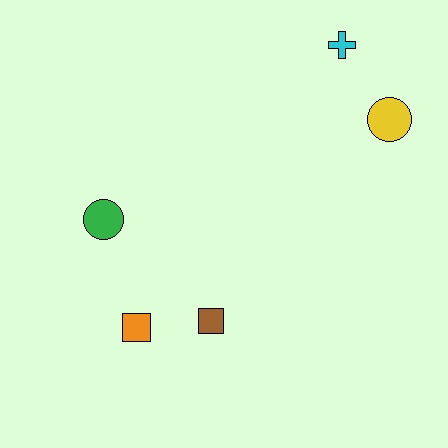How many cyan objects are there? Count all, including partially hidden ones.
There is 1 cyan object.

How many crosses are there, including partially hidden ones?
There is 1 cross.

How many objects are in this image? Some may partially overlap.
There are 5 objects.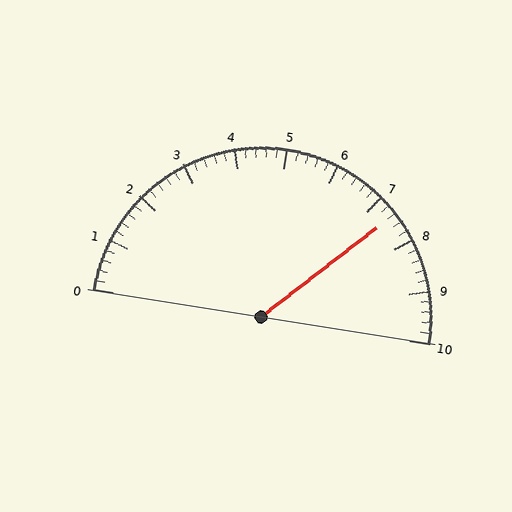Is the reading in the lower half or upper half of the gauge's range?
The reading is in the upper half of the range (0 to 10).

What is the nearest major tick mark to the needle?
The nearest major tick mark is 7.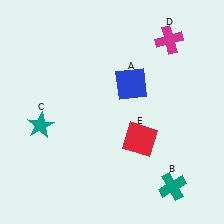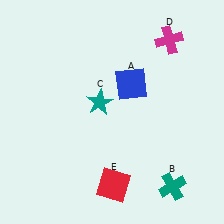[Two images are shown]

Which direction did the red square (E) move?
The red square (E) moved down.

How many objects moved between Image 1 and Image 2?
2 objects moved between the two images.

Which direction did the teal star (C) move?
The teal star (C) moved right.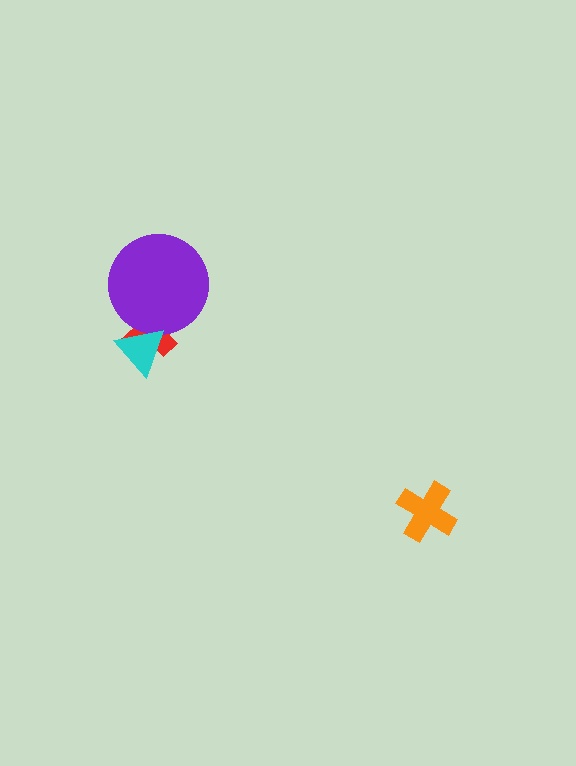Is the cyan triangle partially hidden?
No, no other shape covers it.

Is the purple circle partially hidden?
Yes, it is partially covered by another shape.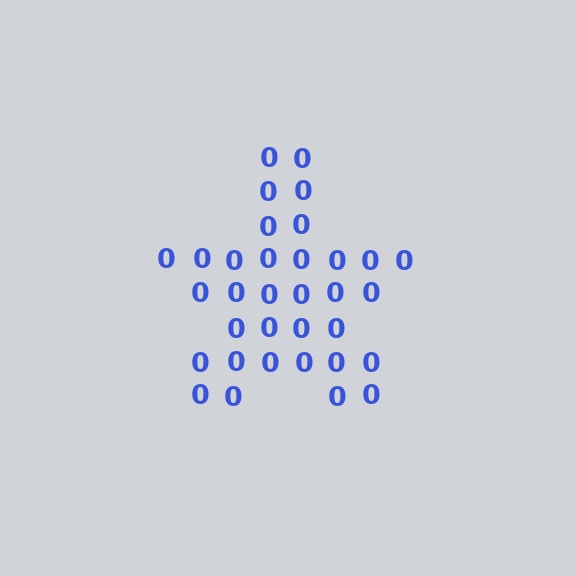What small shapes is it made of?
It is made of small digit 0's.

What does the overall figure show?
The overall figure shows a star.